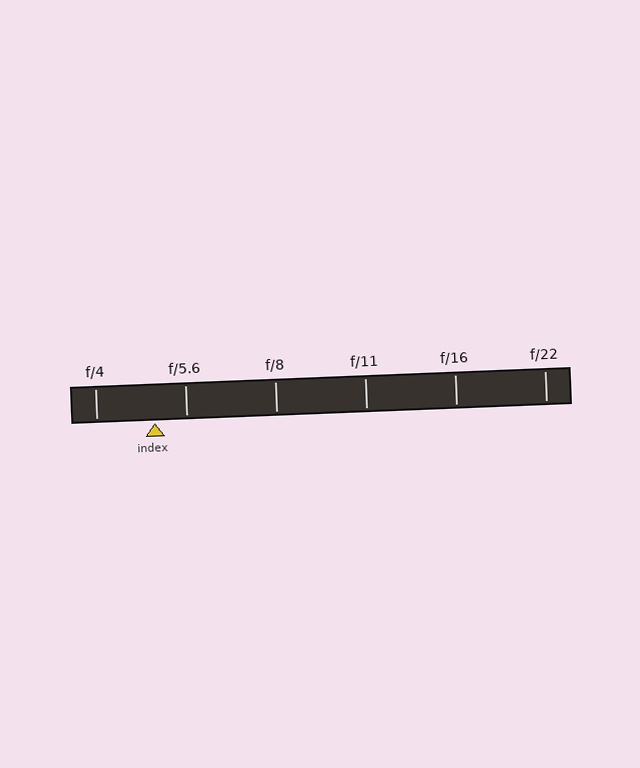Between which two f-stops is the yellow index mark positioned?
The index mark is between f/4 and f/5.6.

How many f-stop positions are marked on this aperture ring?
There are 6 f-stop positions marked.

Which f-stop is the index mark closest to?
The index mark is closest to f/5.6.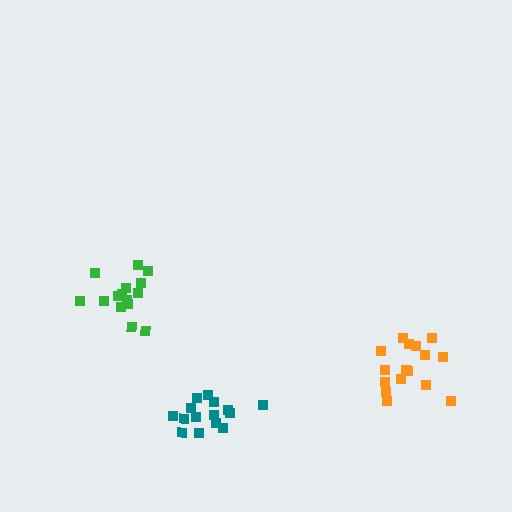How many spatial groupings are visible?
There are 3 spatial groupings.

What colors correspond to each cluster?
The clusters are colored: green, orange, teal.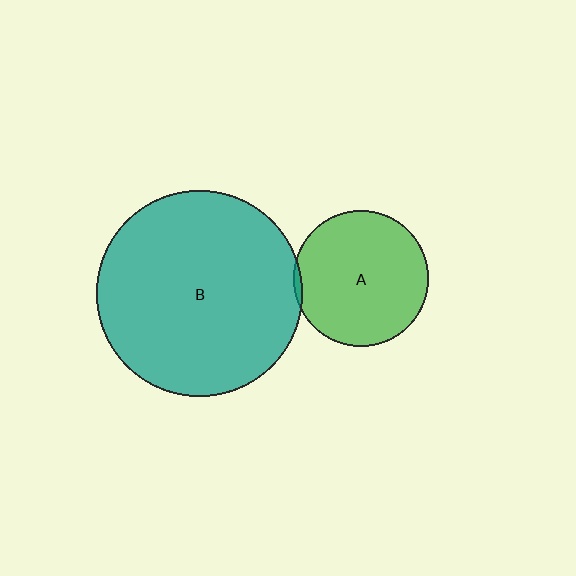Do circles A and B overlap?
Yes.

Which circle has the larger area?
Circle B (teal).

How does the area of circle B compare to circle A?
Approximately 2.3 times.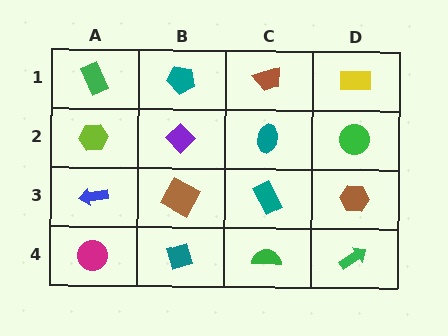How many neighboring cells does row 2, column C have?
4.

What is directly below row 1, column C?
A teal ellipse.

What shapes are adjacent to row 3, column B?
A purple diamond (row 2, column B), a teal diamond (row 4, column B), a blue arrow (row 3, column A), a teal rectangle (row 3, column C).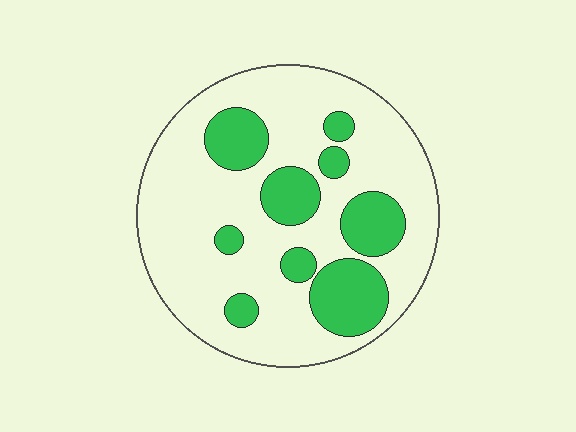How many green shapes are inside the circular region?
9.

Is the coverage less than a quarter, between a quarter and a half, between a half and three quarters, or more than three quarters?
Between a quarter and a half.